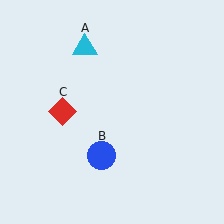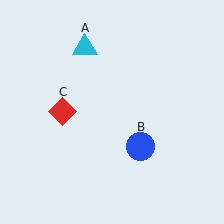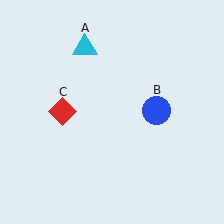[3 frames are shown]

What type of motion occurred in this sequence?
The blue circle (object B) rotated counterclockwise around the center of the scene.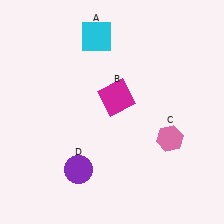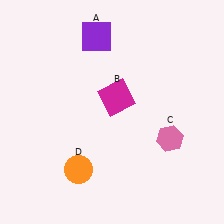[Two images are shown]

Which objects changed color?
A changed from cyan to purple. D changed from purple to orange.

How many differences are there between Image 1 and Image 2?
There are 2 differences between the two images.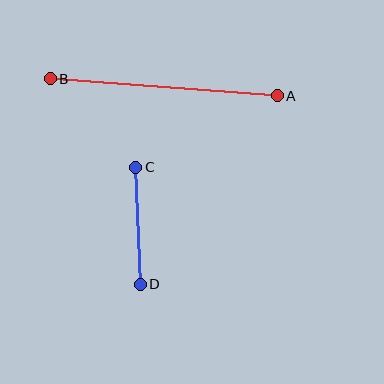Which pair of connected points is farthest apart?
Points A and B are farthest apart.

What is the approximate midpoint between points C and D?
The midpoint is at approximately (138, 226) pixels.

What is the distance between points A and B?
The distance is approximately 227 pixels.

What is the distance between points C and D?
The distance is approximately 117 pixels.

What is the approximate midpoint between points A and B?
The midpoint is at approximately (164, 87) pixels.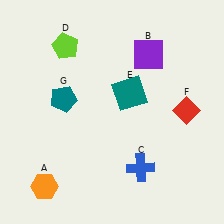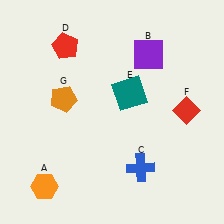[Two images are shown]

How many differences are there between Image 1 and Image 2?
There are 2 differences between the two images.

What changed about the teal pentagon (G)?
In Image 1, G is teal. In Image 2, it changed to orange.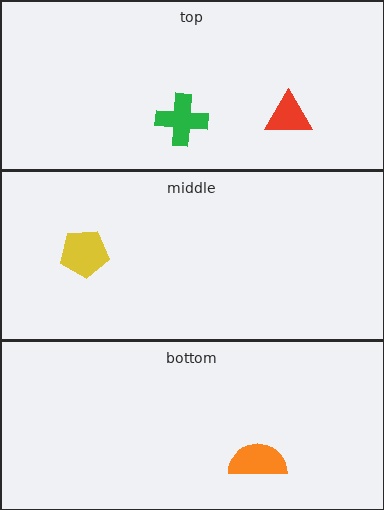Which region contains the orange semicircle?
The bottom region.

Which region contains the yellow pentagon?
The middle region.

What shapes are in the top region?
The green cross, the red triangle.